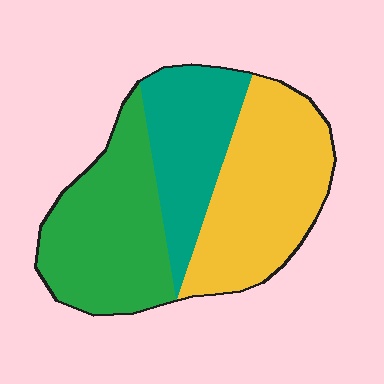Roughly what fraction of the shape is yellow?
Yellow covers 39% of the shape.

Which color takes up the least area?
Teal, at roughly 25%.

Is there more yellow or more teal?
Yellow.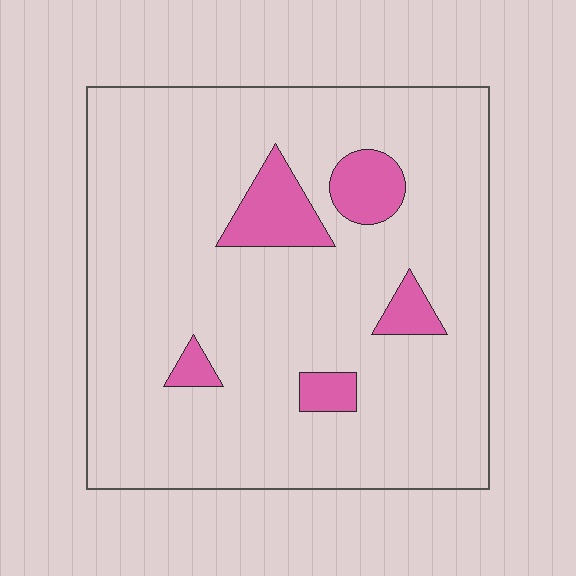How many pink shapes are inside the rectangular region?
5.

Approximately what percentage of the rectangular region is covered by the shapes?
Approximately 10%.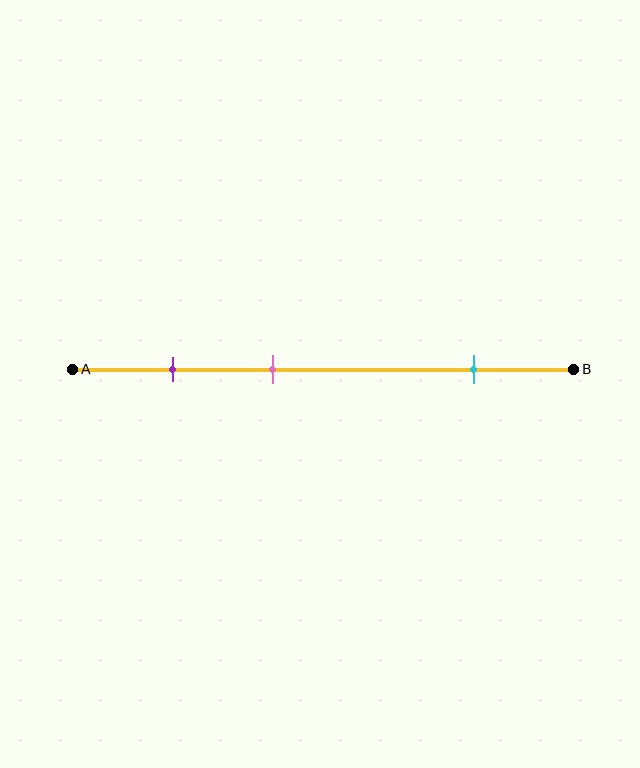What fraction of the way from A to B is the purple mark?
The purple mark is approximately 20% (0.2) of the way from A to B.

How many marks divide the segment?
There are 3 marks dividing the segment.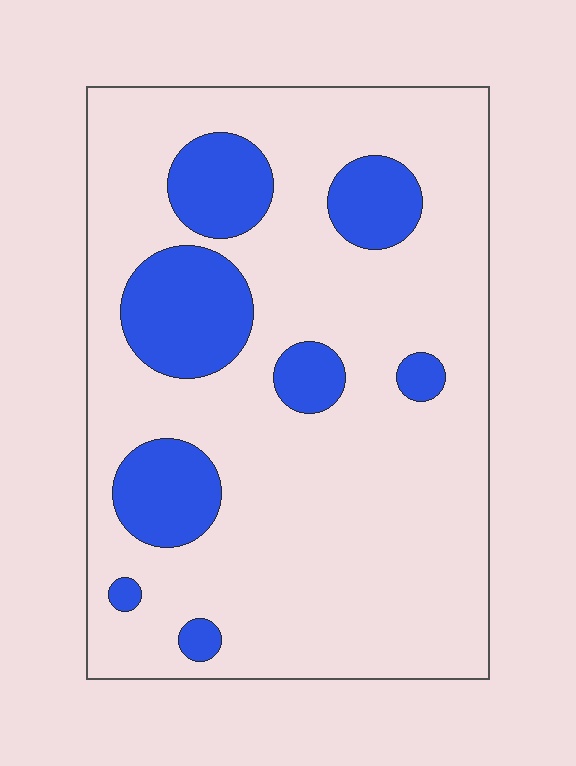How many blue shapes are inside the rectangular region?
8.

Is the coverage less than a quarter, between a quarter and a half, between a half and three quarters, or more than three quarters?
Less than a quarter.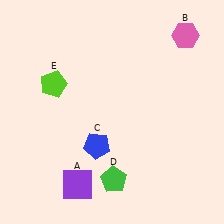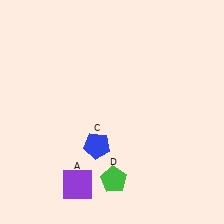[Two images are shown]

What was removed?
The pink hexagon (B), the lime pentagon (E) were removed in Image 2.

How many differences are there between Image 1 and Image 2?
There are 2 differences between the two images.